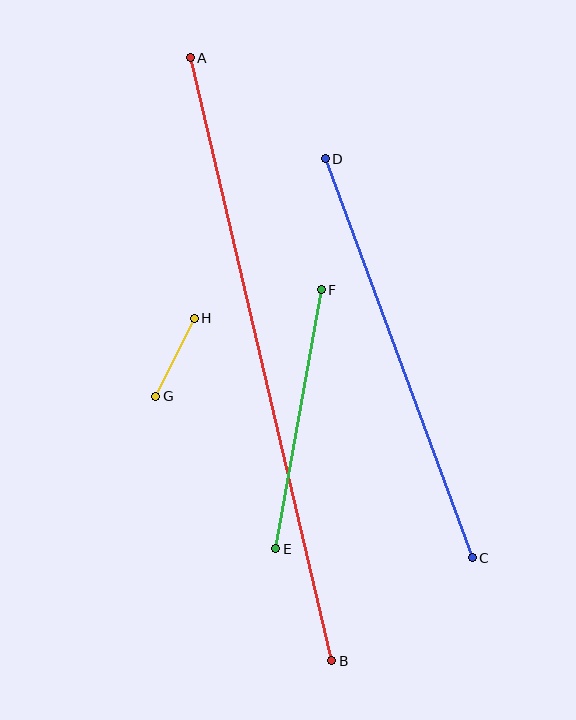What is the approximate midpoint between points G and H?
The midpoint is at approximately (175, 357) pixels.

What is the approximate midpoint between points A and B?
The midpoint is at approximately (261, 359) pixels.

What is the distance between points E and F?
The distance is approximately 263 pixels.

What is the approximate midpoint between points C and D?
The midpoint is at approximately (399, 358) pixels.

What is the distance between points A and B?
The distance is approximately 620 pixels.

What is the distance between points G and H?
The distance is approximately 87 pixels.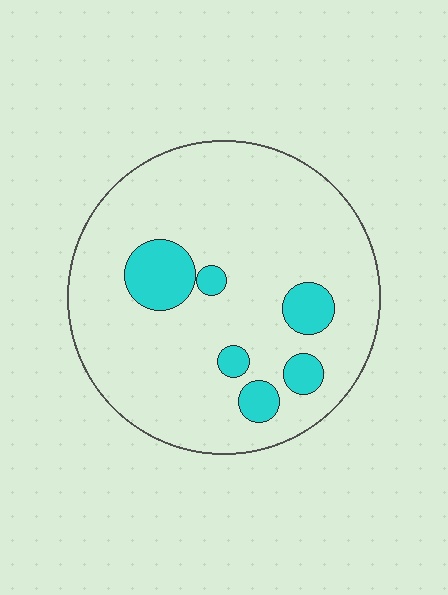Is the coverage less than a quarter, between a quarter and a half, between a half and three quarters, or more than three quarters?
Less than a quarter.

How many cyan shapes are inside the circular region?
6.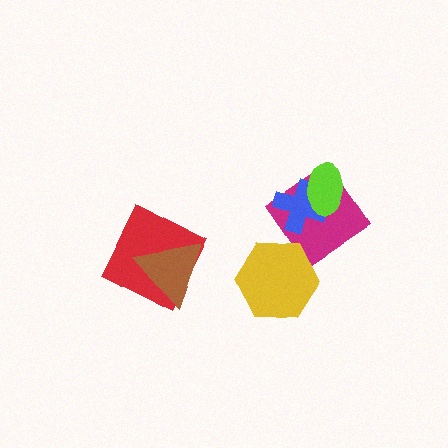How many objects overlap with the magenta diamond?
2 objects overlap with the magenta diamond.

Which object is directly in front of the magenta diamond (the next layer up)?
The blue cross is directly in front of the magenta diamond.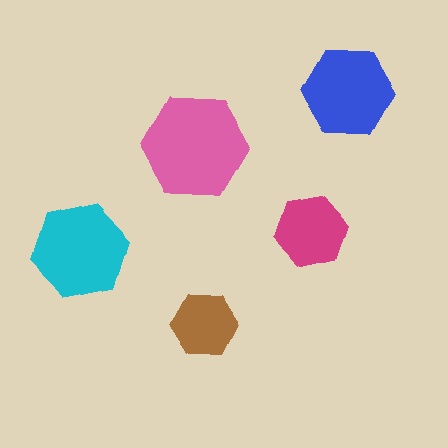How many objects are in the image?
There are 5 objects in the image.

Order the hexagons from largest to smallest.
the pink one, the cyan one, the blue one, the magenta one, the brown one.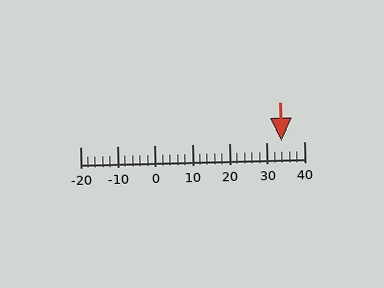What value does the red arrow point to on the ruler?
The red arrow points to approximately 34.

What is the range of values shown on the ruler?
The ruler shows values from -20 to 40.